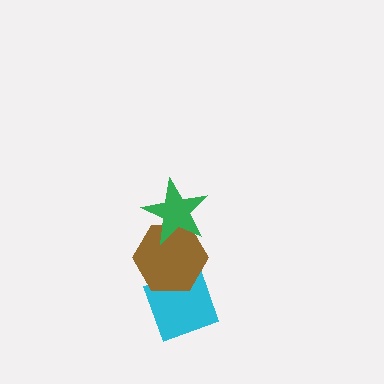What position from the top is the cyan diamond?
The cyan diamond is 3rd from the top.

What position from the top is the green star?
The green star is 1st from the top.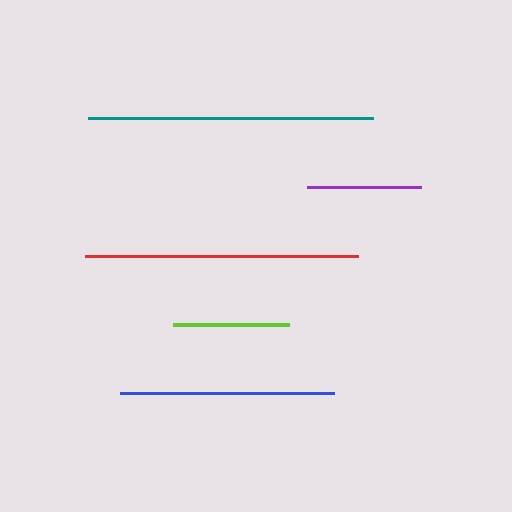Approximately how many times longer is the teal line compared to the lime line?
The teal line is approximately 2.5 times the length of the lime line.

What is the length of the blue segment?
The blue segment is approximately 214 pixels long.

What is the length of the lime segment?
The lime segment is approximately 116 pixels long.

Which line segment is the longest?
The teal line is the longest at approximately 285 pixels.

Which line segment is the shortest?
The purple line is the shortest at approximately 114 pixels.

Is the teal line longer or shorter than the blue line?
The teal line is longer than the blue line.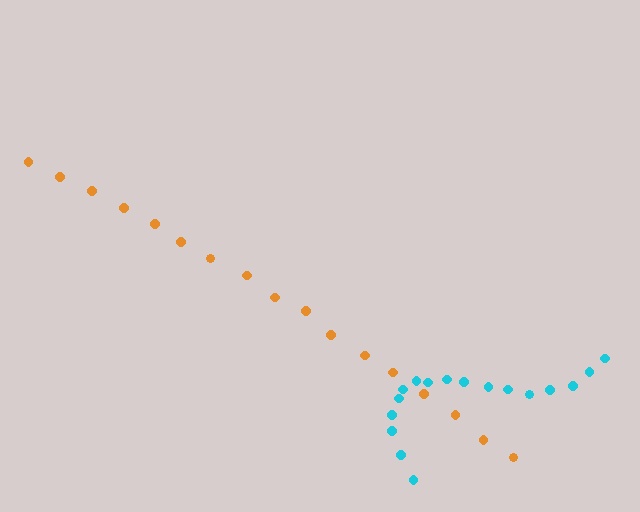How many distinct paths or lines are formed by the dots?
There are 2 distinct paths.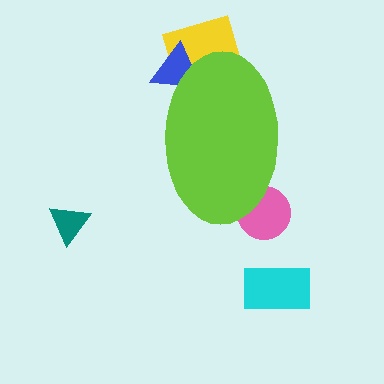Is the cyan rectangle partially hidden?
No, the cyan rectangle is fully visible.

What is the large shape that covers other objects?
A lime ellipse.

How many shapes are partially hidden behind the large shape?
4 shapes are partially hidden.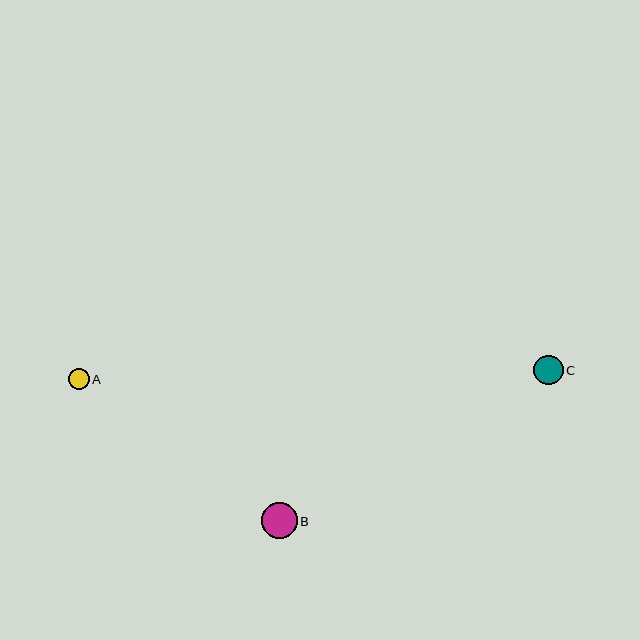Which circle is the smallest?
Circle A is the smallest with a size of approximately 21 pixels.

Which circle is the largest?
Circle B is the largest with a size of approximately 36 pixels.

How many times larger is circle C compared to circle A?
Circle C is approximately 1.4 times the size of circle A.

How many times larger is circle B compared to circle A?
Circle B is approximately 1.7 times the size of circle A.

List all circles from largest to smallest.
From largest to smallest: B, C, A.